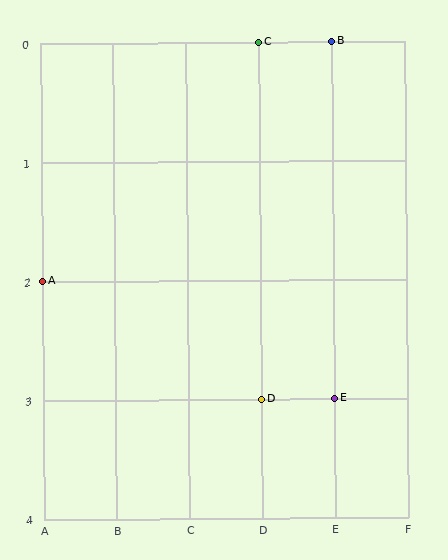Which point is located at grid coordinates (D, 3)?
Point D is at (D, 3).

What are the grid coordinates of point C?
Point C is at grid coordinates (D, 0).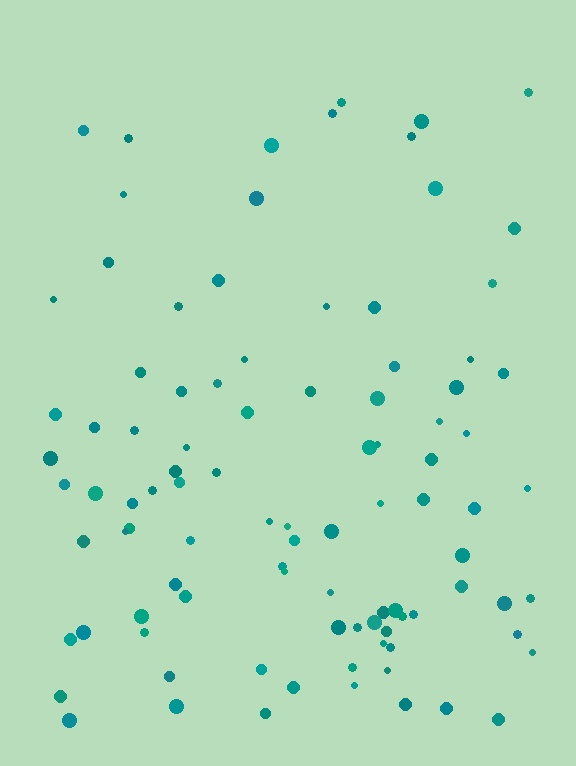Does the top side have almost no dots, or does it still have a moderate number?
Still a moderate number, just noticeably fewer than the bottom.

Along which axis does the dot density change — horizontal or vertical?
Vertical.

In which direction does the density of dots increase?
From top to bottom, with the bottom side densest.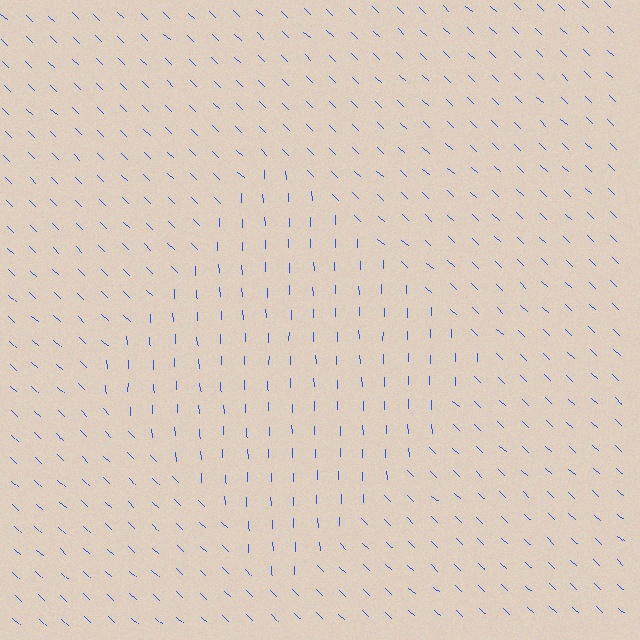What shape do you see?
I see a diamond.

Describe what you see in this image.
The image is filled with small blue line segments. A diamond region in the image has lines oriented differently from the surrounding lines, creating a visible texture boundary.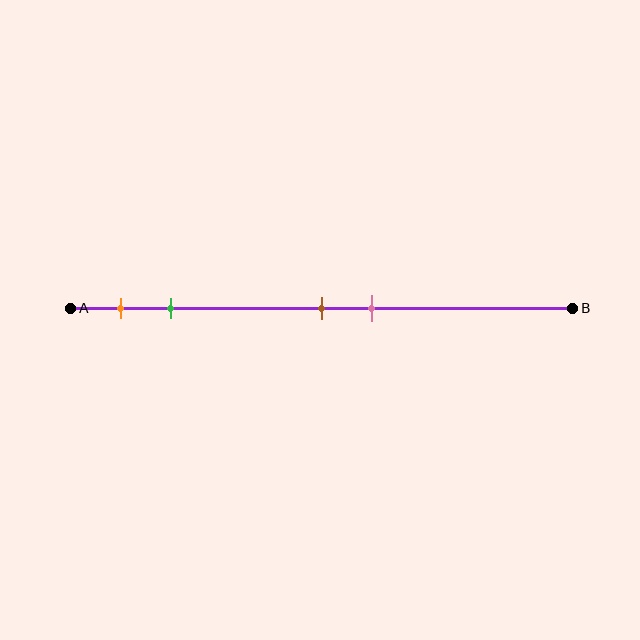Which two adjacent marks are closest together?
The brown and pink marks are the closest adjacent pair.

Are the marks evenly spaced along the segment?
No, the marks are not evenly spaced.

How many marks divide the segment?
There are 4 marks dividing the segment.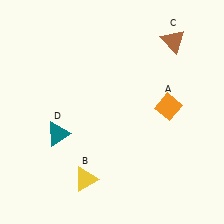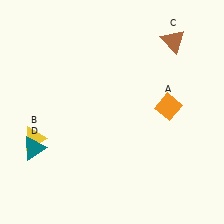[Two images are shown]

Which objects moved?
The objects that moved are: the yellow triangle (B), the teal triangle (D).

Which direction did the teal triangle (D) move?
The teal triangle (D) moved left.